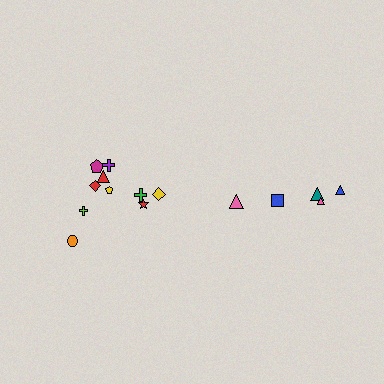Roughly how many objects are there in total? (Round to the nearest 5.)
Roughly 15 objects in total.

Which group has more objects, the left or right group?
The left group.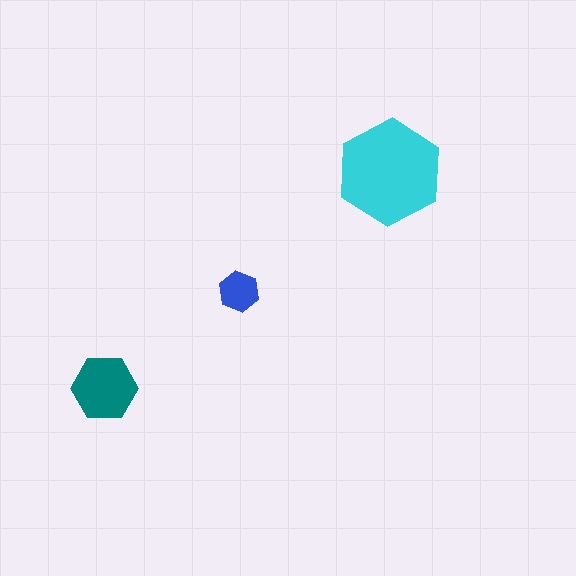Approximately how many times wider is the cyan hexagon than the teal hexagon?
About 1.5 times wider.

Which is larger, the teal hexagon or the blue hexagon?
The teal one.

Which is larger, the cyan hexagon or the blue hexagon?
The cyan one.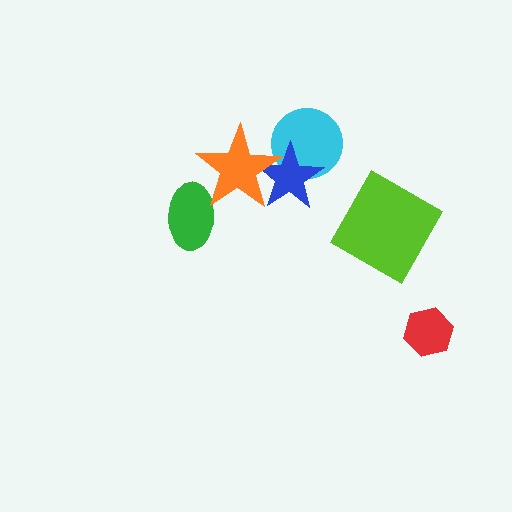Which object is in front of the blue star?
The orange star is in front of the blue star.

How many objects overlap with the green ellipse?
1 object overlaps with the green ellipse.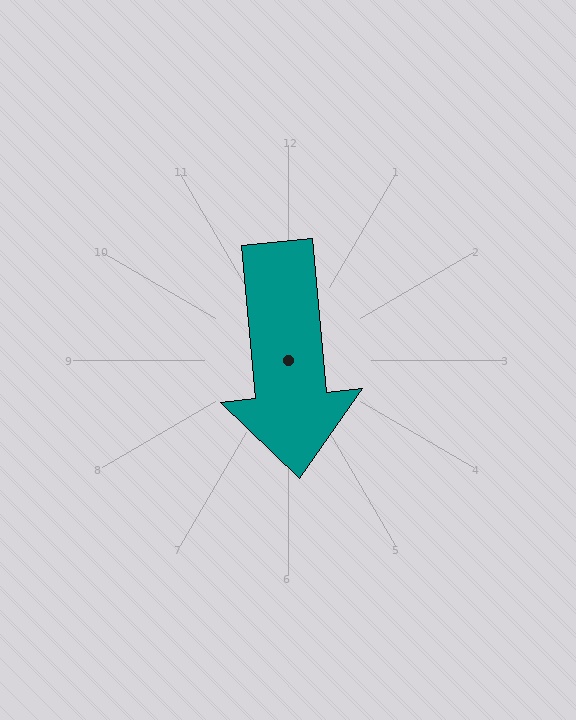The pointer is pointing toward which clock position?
Roughly 6 o'clock.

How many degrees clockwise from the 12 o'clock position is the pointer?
Approximately 174 degrees.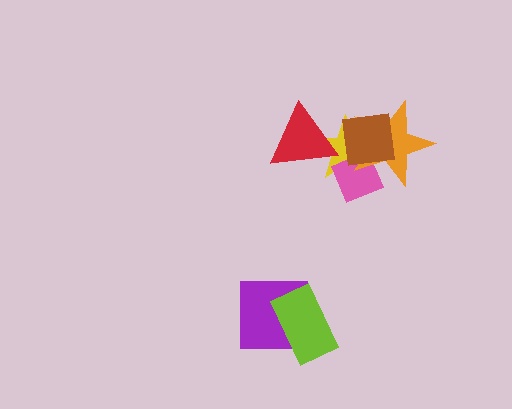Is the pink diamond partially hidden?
Yes, it is partially covered by another shape.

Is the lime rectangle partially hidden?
No, no other shape covers it.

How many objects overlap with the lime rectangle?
1 object overlaps with the lime rectangle.